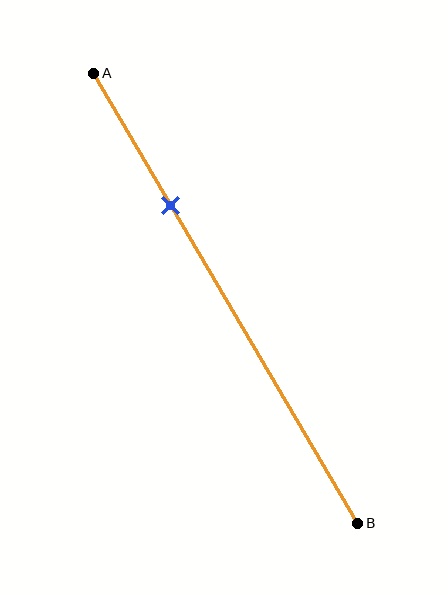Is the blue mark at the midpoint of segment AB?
No, the mark is at about 30% from A, not at the 50% midpoint.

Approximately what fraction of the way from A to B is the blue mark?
The blue mark is approximately 30% of the way from A to B.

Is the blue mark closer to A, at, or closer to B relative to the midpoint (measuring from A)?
The blue mark is closer to point A than the midpoint of segment AB.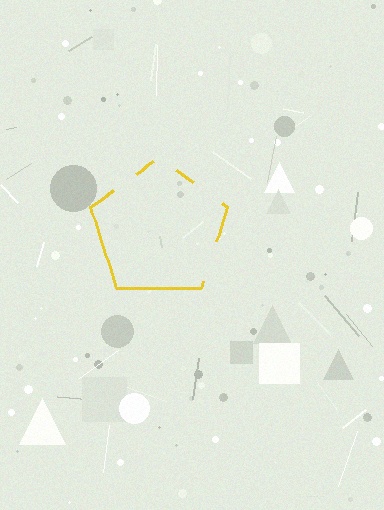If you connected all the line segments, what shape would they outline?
They would outline a pentagon.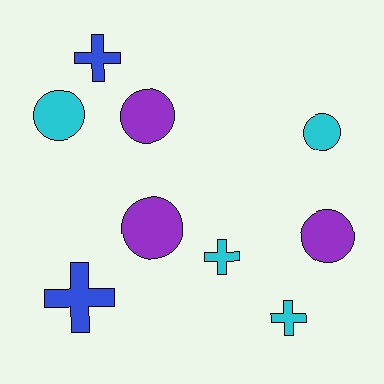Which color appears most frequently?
Cyan, with 4 objects.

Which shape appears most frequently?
Circle, with 5 objects.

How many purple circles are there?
There are 3 purple circles.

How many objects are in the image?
There are 9 objects.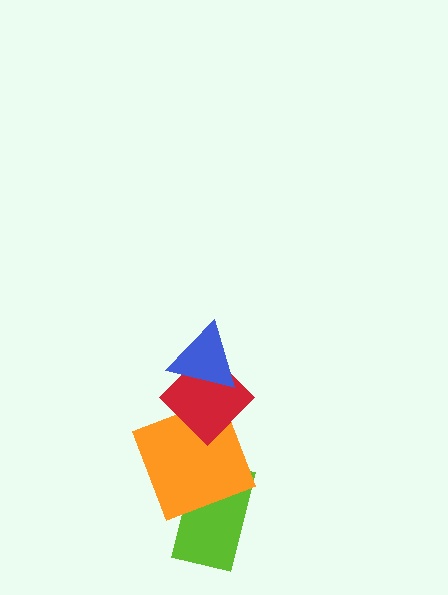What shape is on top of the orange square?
The red diamond is on top of the orange square.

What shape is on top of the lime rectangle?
The orange square is on top of the lime rectangle.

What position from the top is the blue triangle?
The blue triangle is 1st from the top.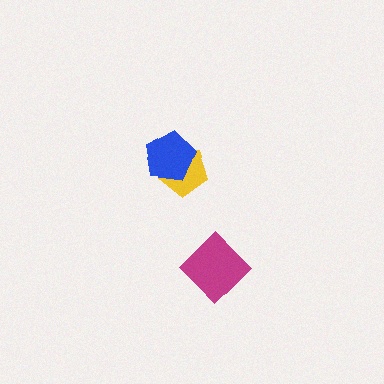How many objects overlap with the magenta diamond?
0 objects overlap with the magenta diamond.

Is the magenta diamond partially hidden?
No, no other shape covers it.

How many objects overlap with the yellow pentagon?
1 object overlaps with the yellow pentagon.